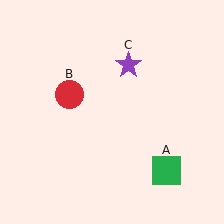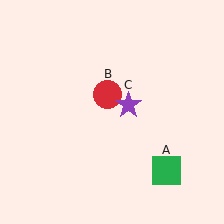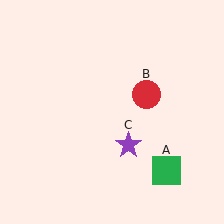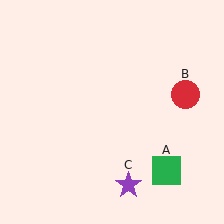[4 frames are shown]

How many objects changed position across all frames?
2 objects changed position: red circle (object B), purple star (object C).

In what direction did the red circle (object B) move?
The red circle (object B) moved right.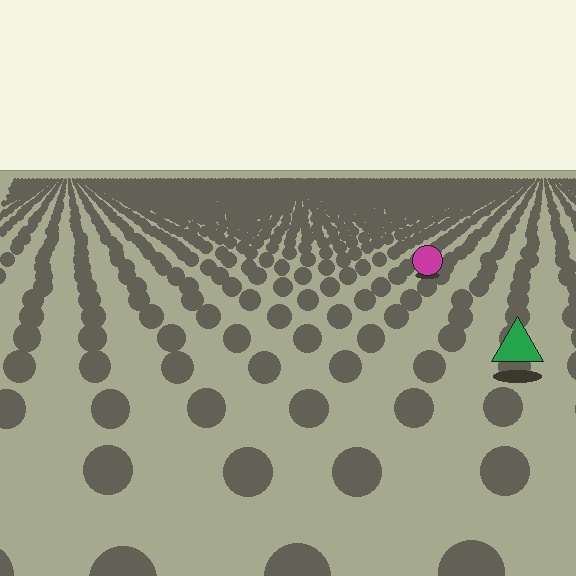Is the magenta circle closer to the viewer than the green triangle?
No. The green triangle is closer — you can tell from the texture gradient: the ground texture is coarser near it.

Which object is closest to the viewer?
The green triangle is closest. The texture marks near it are larger and more spread out.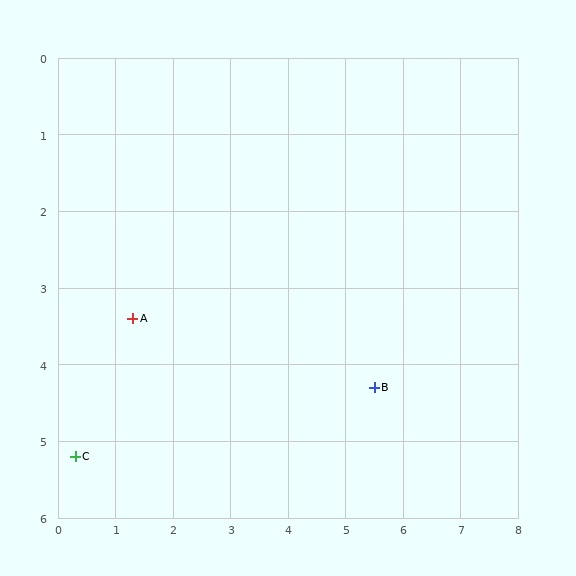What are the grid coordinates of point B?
Point B is at approximately (5.5, 4.3).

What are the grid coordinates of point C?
Point C is at approximately (0.3, 5.2).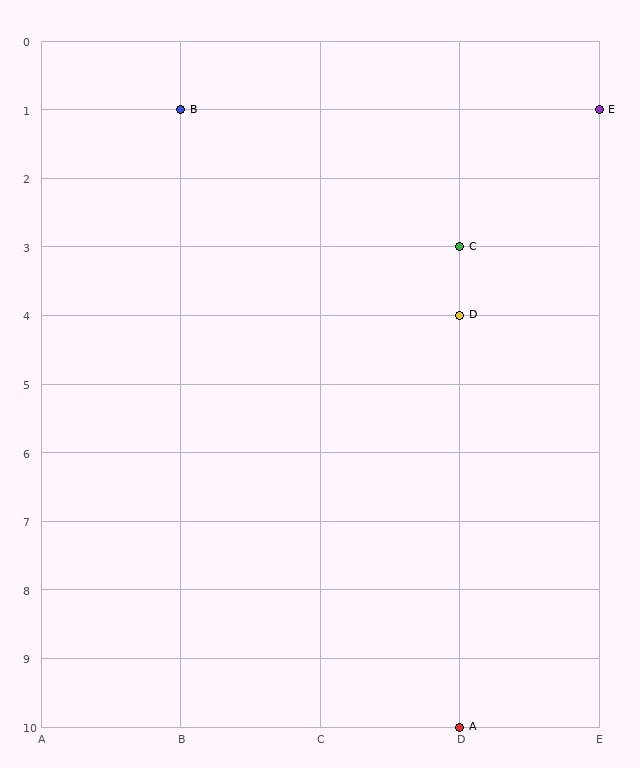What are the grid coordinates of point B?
Point B is at grid coordinates (B, 1).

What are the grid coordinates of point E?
Point E is at grid coordinates (E, 1).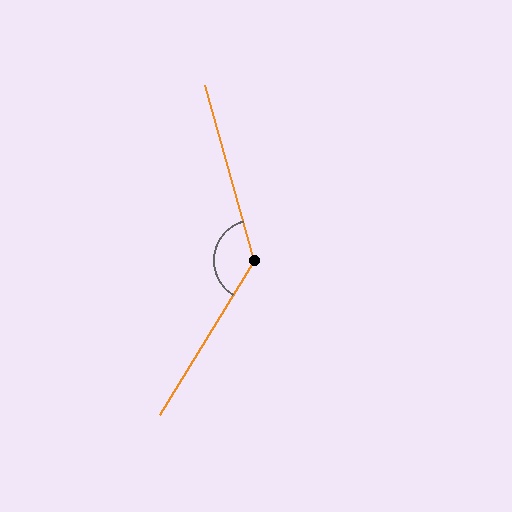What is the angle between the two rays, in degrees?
Approximately 133 degrees.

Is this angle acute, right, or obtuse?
It is obtuse.